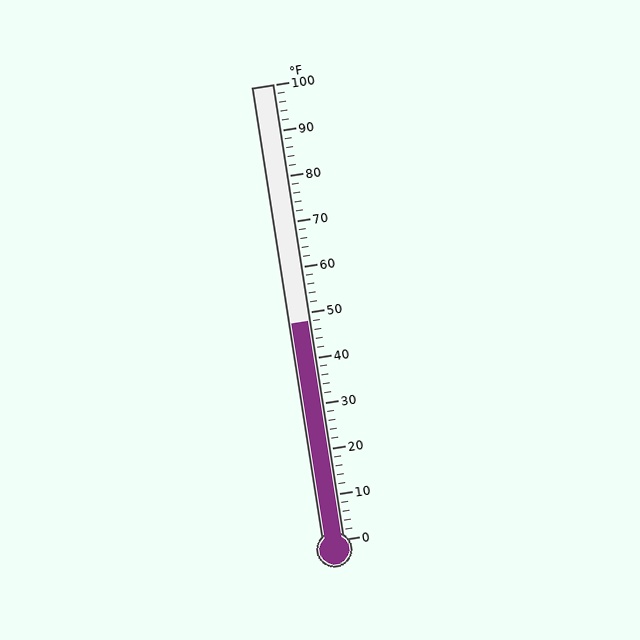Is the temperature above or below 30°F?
The temperature is above 30°F.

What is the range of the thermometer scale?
The thermometer scale ranges from 0°F to 100°F.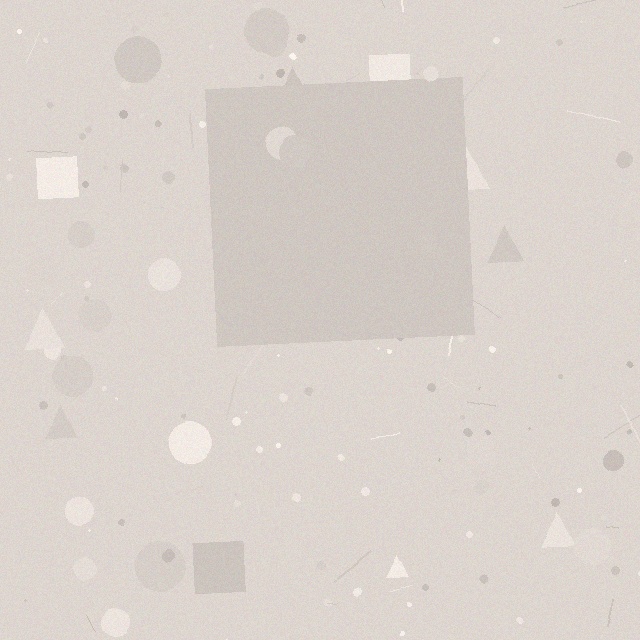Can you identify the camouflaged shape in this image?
The camouflaged shape is a square.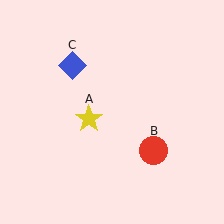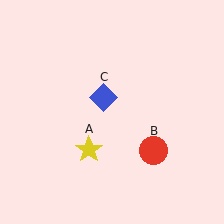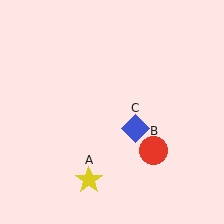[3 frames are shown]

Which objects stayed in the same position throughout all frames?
Red circle (object B) remained stationary.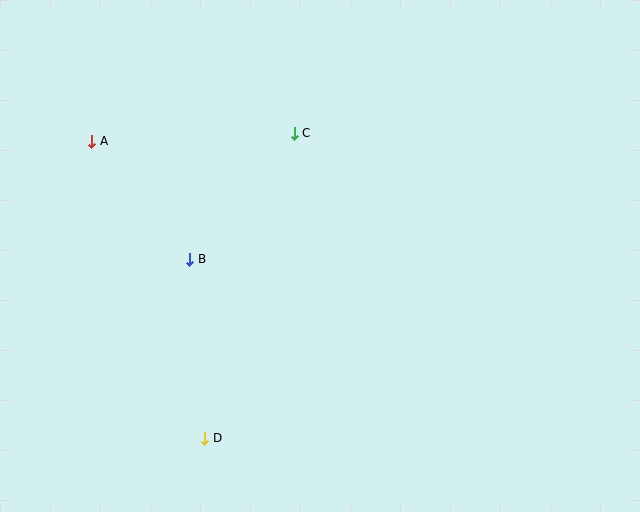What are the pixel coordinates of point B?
Point B is at (190, 259).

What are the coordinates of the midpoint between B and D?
The midpoint between B and D is at (197, 349).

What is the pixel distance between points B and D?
The distance between B and D is 180 pixels.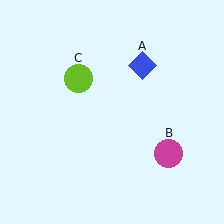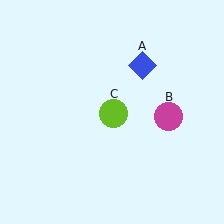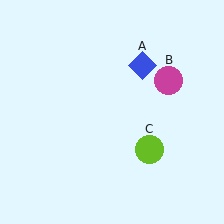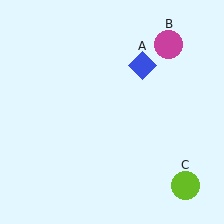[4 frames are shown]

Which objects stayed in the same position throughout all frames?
Blue diamond (object A) remained stationary.